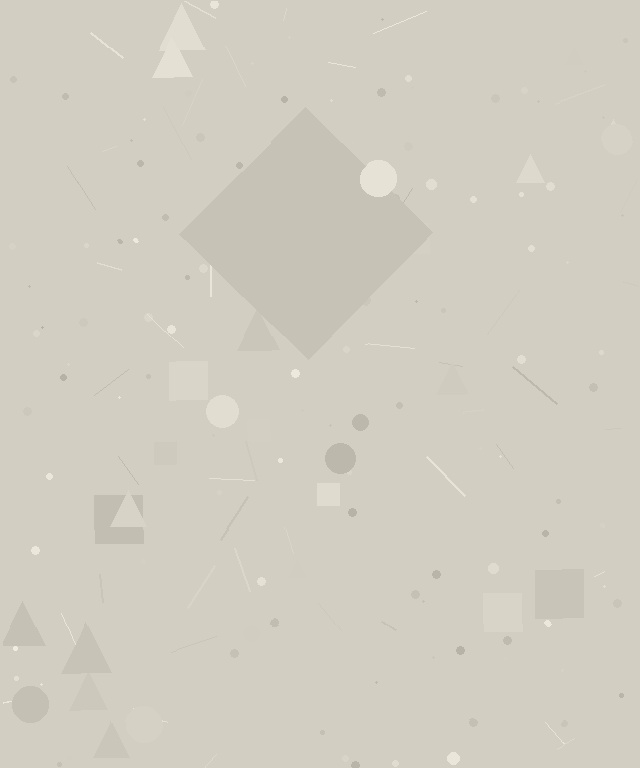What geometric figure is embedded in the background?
A diamond is embedded in the background.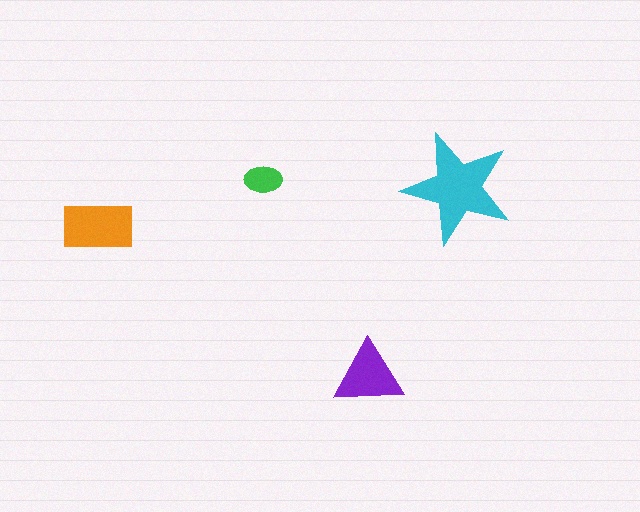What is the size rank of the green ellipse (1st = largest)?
4th.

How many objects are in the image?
There are 4 objects in the image.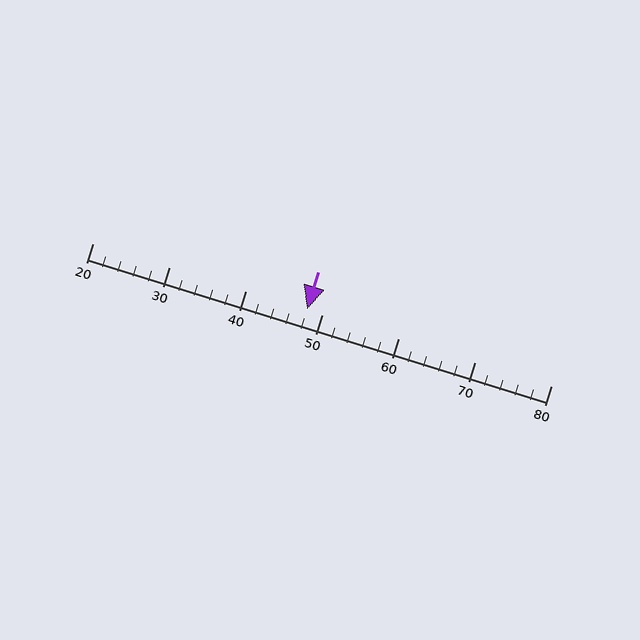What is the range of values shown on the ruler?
The ruler shows values from 20 to 80.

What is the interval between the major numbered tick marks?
The major tick marks are spaced 10 units apart.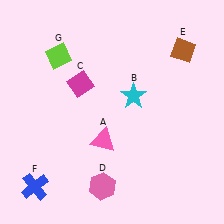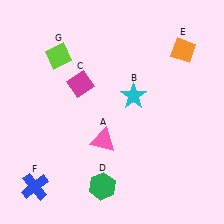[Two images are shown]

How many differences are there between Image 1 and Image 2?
There are 2 differences between the two images.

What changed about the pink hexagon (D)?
In Image 1, D is pink. In Image 2, it changed to green.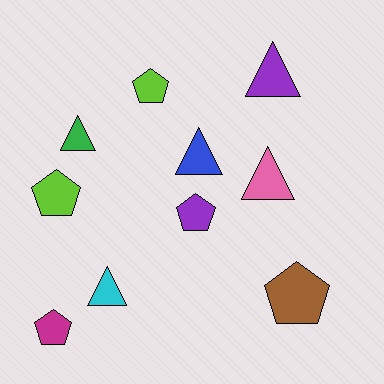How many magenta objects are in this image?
There is 1 magenta object.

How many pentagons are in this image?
There are 5 pentagons.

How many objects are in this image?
There are 10 objects.